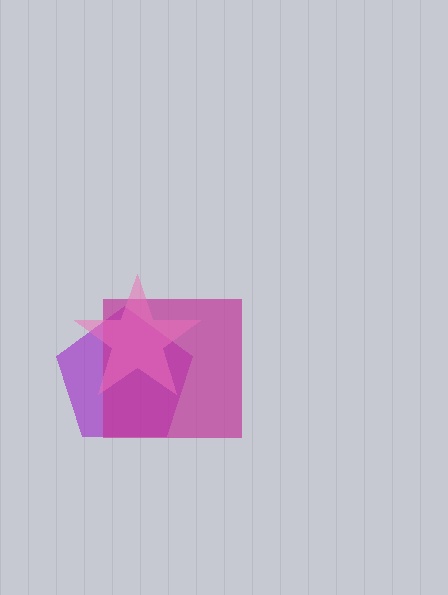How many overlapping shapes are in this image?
There are 3 overlapping shapes in the image.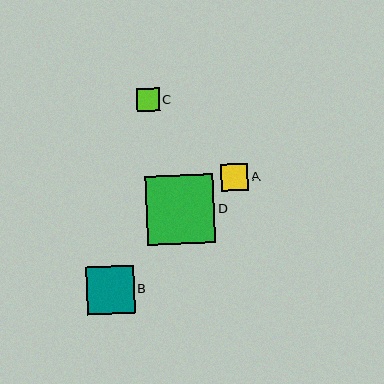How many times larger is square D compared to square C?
Square D is approximately 3.0 times the size of square C.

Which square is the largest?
Square D is the largest with a size of approximately 69 pixels.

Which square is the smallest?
Square C is the smallest with a size of approximately 23 pixels.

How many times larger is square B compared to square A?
Square B is approximately 1.8 times the size of square A.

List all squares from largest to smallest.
From largest to smallest: D, B, A, C.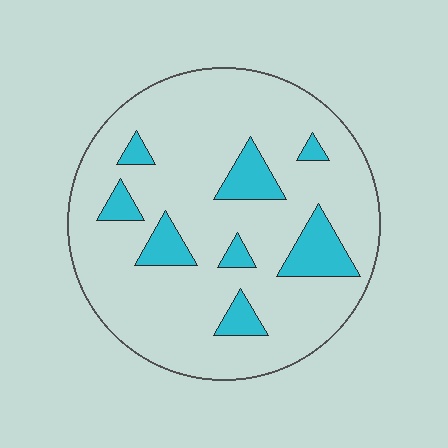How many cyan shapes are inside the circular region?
8.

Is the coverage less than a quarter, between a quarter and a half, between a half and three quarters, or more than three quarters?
Less than a quarter.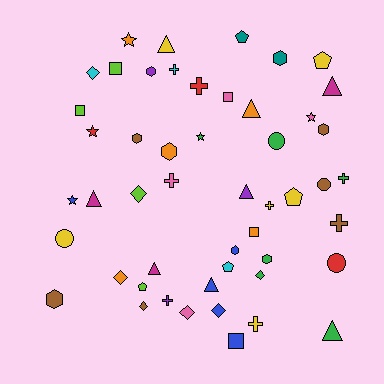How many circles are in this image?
There are 4 circles.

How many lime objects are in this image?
There are 4 lime objects.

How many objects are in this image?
There are 50 objects.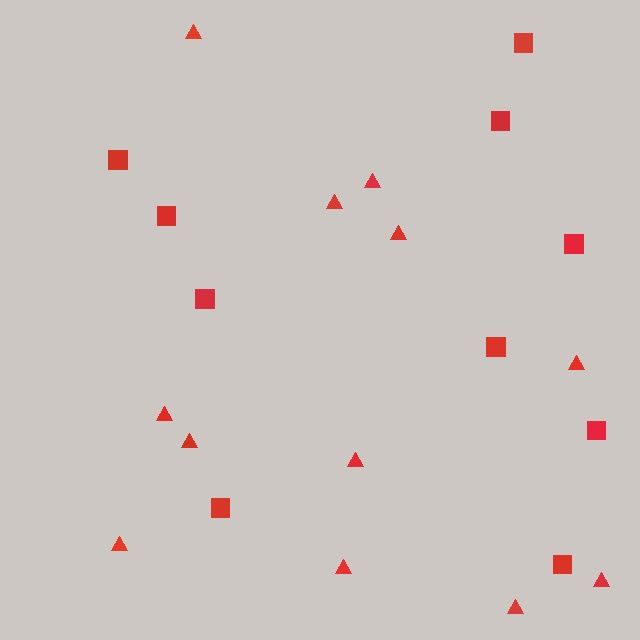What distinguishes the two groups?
There are 2 groups: one group of squares (10) and one group of triangles (12).